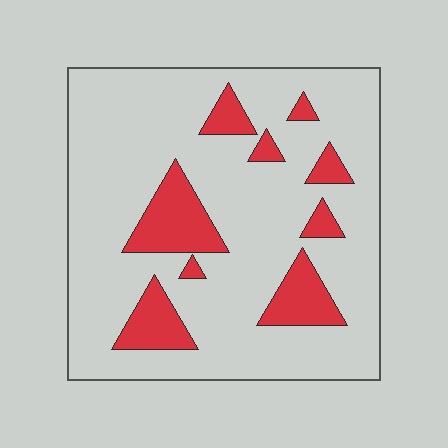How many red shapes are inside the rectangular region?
9.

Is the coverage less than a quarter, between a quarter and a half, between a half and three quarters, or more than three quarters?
Less than a quarter.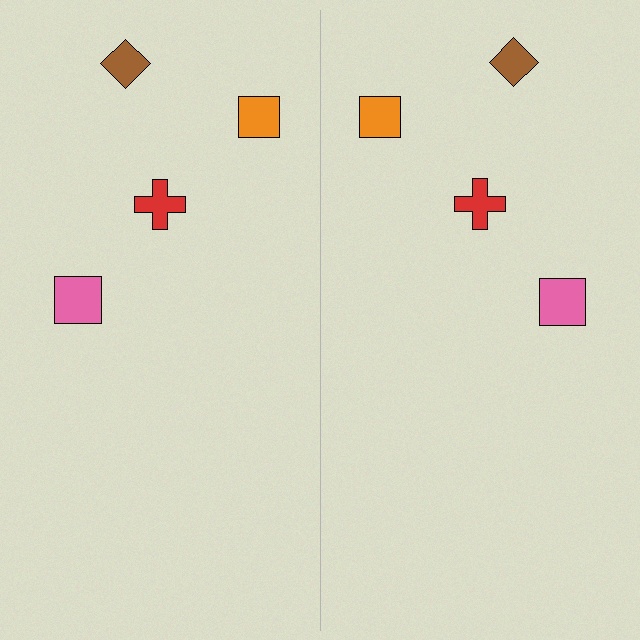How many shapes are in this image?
There are 8 shapes in this image.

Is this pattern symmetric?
Yes, this pattern has bilateral (reflection) symmetry.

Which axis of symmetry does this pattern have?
The pattern has a vertical axis of symmetry running through the center of the image.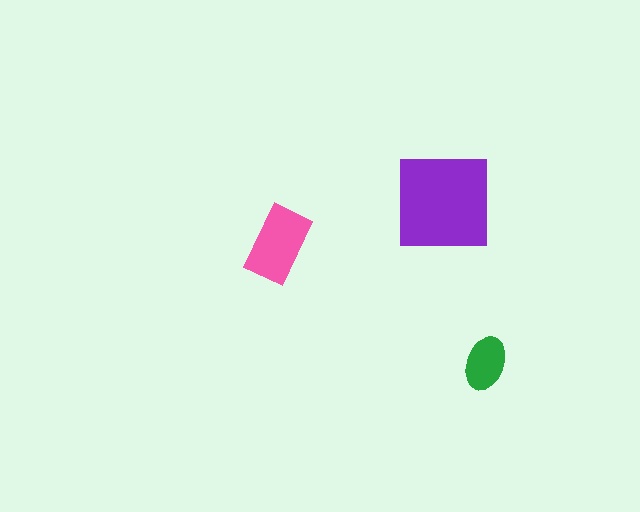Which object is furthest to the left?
The pink rectangle is leftmost.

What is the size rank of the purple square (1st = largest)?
1st.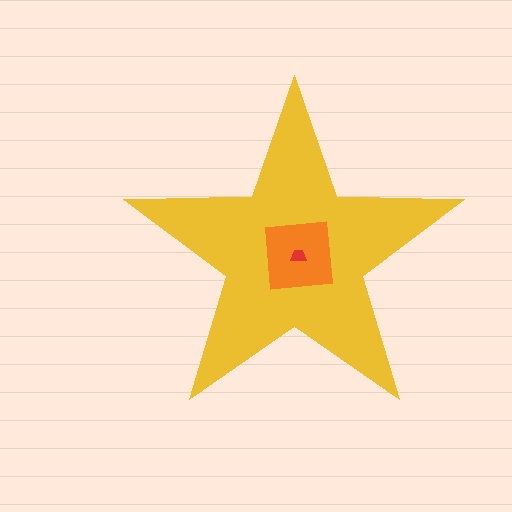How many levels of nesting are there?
3.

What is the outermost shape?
The yellow star.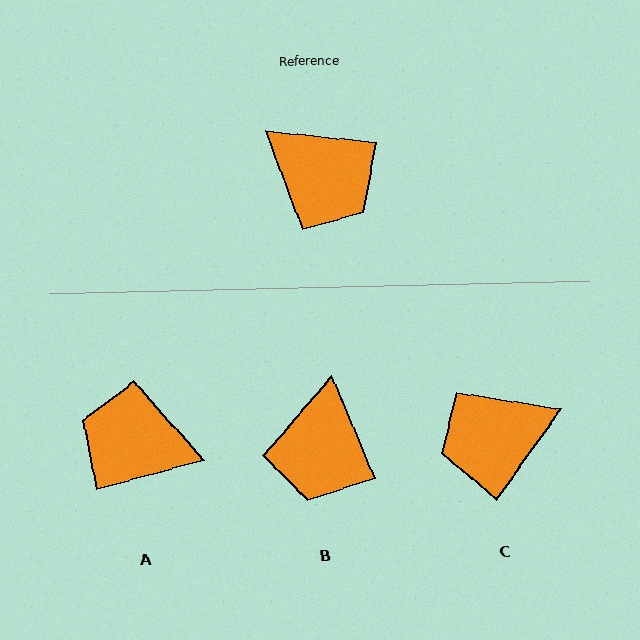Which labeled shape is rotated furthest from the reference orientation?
A, about 159 degrees away.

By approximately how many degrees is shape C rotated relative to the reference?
Approximately 120 degrees clockwise.